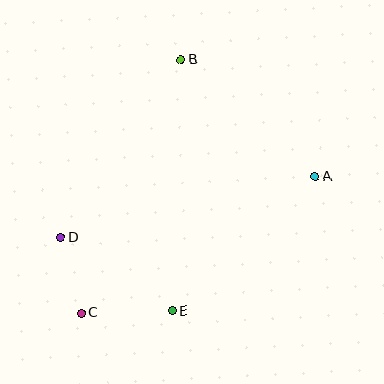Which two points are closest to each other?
Points C and D are closest to each other.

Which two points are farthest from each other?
Points B and C are farthest from each other.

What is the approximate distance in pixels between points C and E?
The distance between C and E is approximately 91 pixels.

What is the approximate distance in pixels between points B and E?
The distance between B and E is approximately 251 pixels.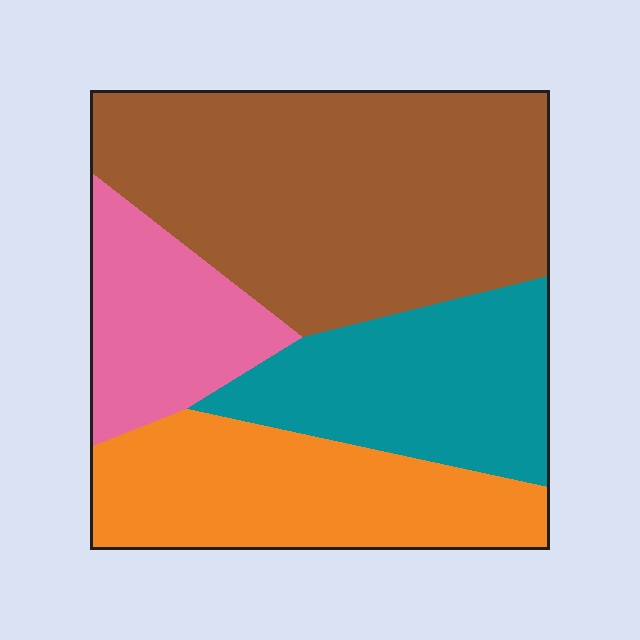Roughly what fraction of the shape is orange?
Orange takes up between a sixth and a third of the shape.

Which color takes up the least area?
Pink, at roughly 15%.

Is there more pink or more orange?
Orange.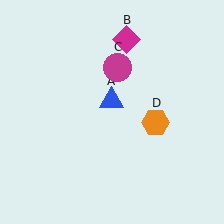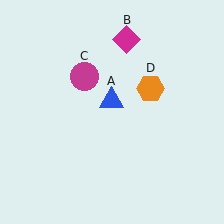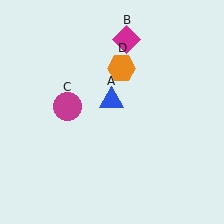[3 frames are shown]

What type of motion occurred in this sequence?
The magenta circle (object C), orange hexagon (object D) rotated counterclockwise around the center of the scene.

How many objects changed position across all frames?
2 objects changed position: magenta circle (object C), orange hexagon (object D).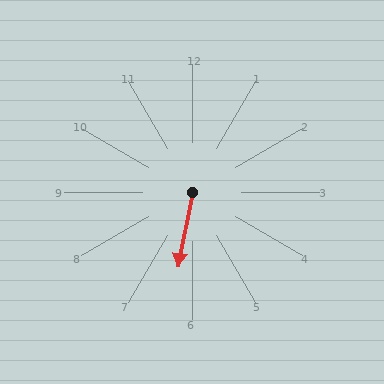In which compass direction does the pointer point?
South.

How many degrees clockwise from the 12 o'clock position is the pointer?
Approximately 191 degrees.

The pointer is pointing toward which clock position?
Roughly 6 o'clock.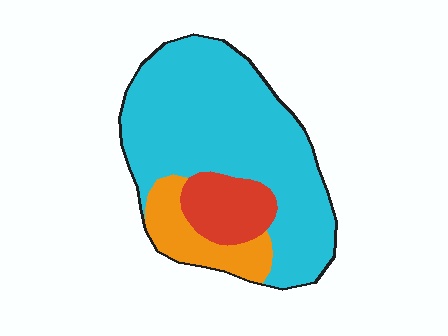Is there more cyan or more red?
Cyan.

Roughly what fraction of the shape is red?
Red covers 14% of the shape.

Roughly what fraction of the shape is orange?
Orange covers about 15% of the shape.